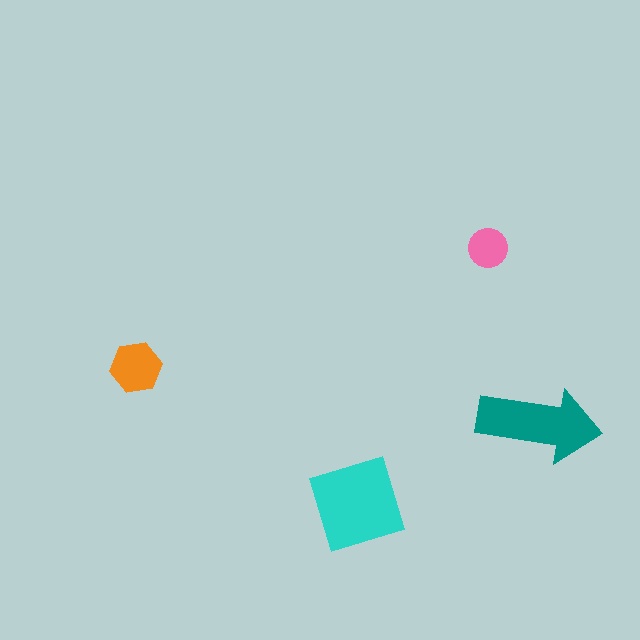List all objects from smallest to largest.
The pink circle, the orange hexagon, the teal arrow, the cyan diamond.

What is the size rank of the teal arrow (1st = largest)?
2nd.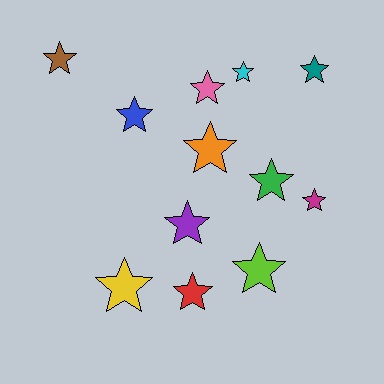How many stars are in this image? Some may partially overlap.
There are 12 stars.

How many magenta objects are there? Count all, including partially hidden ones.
There is 1 magenta object.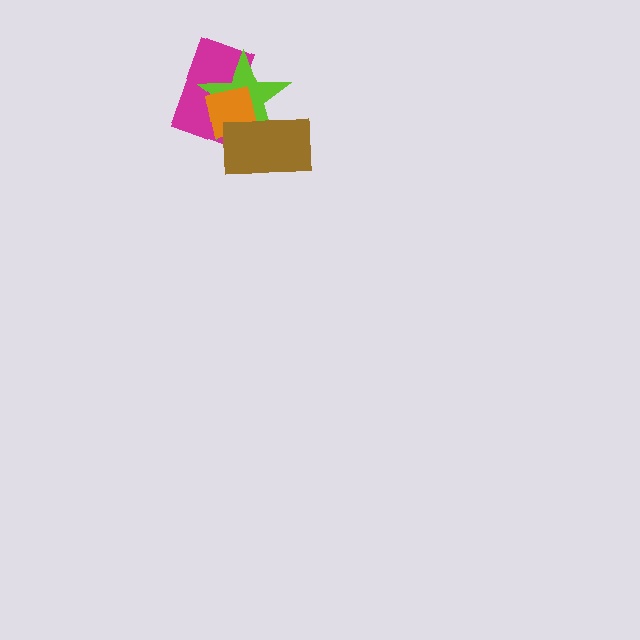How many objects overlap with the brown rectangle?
3 objects overlap with the brown rectangle.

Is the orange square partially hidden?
Yes, it is partially covered by another shape.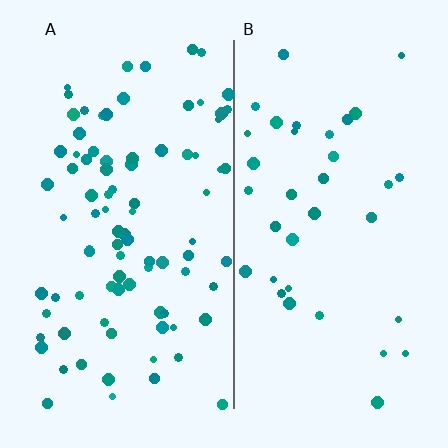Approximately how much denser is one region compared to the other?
Approximately 2.4× — region A over region B.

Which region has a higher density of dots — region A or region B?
A (the left).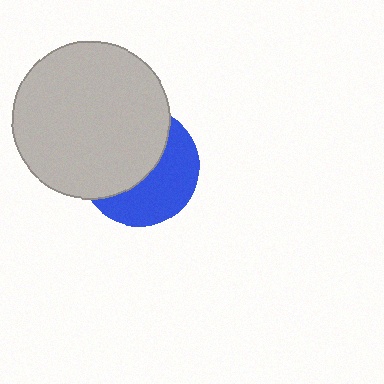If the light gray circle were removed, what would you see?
You would see the complete blue circle.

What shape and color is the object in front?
The object in front is a light gray circle.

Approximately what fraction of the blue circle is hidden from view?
Roughly 54% of the blue circle is hidden behind the light gray circle.